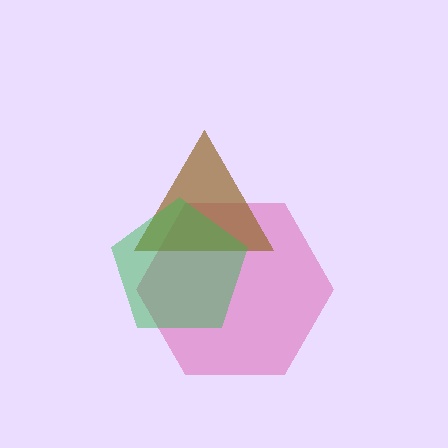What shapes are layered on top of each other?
The layered shapes are: a pink hexagon, a brown triangle, a green pentagon.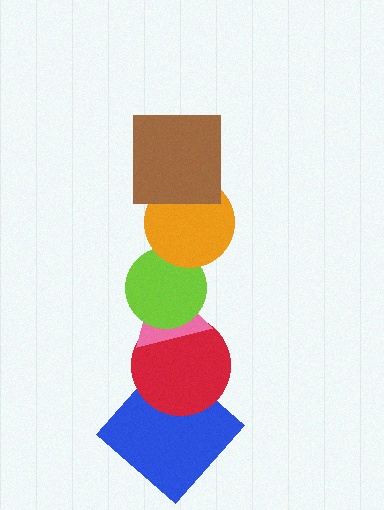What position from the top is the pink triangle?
The pink triangle is 4th from the top.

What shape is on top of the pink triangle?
The lime circle is on top of the pink triangle.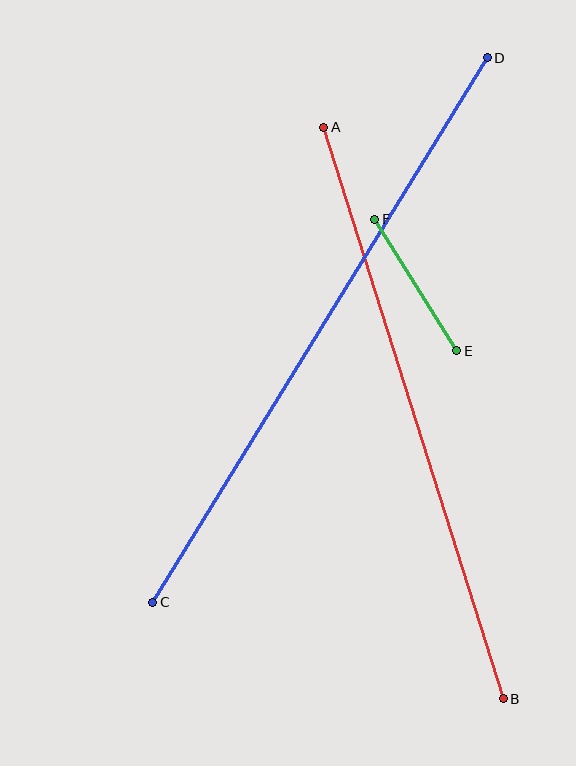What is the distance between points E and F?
The distance is approximately 155 pixels.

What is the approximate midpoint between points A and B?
The midpoint is at approximately (414, 413) pixels.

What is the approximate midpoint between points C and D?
The midpoint is at approximately (320, 330) pixels.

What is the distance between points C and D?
The distance is approximately 639 pixels.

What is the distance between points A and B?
The distance is approximately 599 pixels.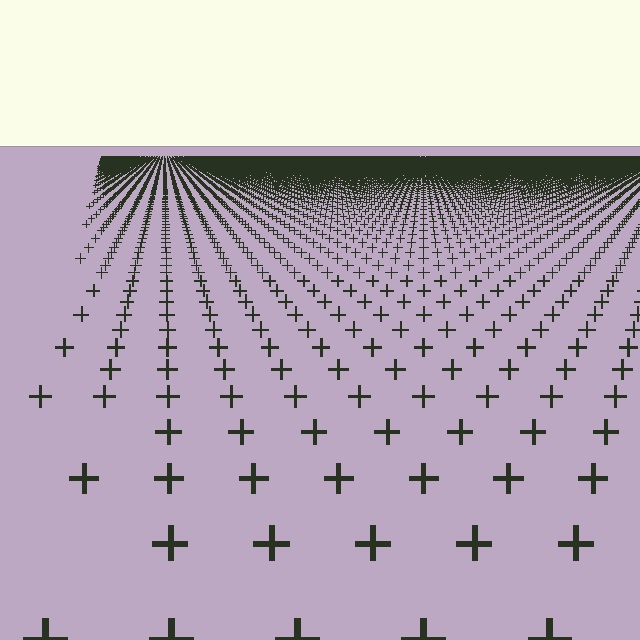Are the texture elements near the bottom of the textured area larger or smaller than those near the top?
Larger. Near the bottom, elements are closer to the viewer and appear at a bigger on-screen size.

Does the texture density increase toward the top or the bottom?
Density increases toward the top.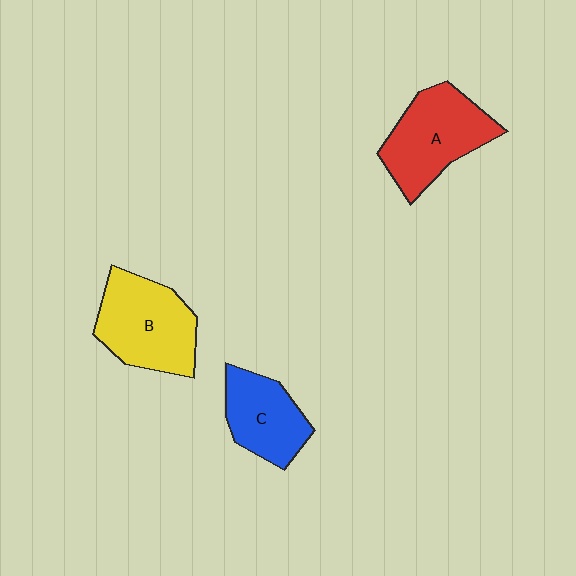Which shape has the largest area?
Shape B (yellow).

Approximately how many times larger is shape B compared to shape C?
Approximately 1.4 times.